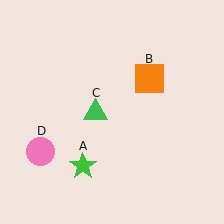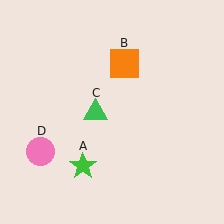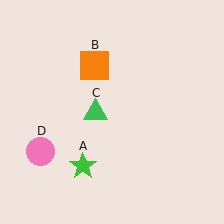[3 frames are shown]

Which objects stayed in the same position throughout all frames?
Green star (object A) and green triangle (object C) and pink circle (object D) remained stationary.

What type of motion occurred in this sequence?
The orange square (object B) rotated counterclockwise around the center of the scene.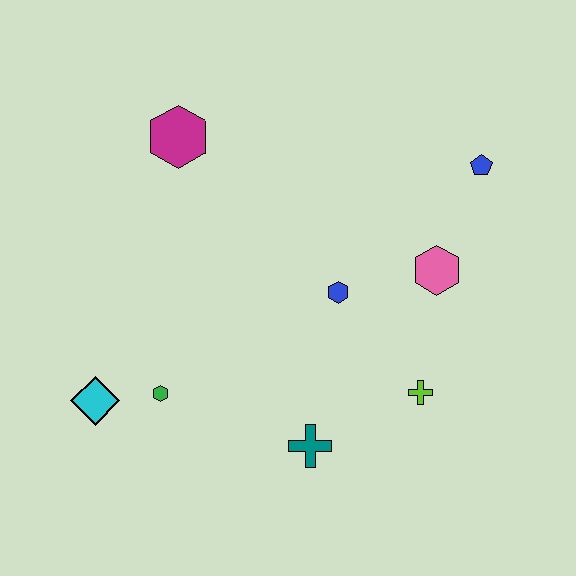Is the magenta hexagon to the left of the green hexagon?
No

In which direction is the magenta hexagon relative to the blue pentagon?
The magenta hexagon is to the left of the blue pentagon.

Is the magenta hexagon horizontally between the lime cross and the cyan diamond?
Yes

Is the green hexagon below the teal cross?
No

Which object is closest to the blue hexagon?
The pink hexagon is closest to the blue hexagon.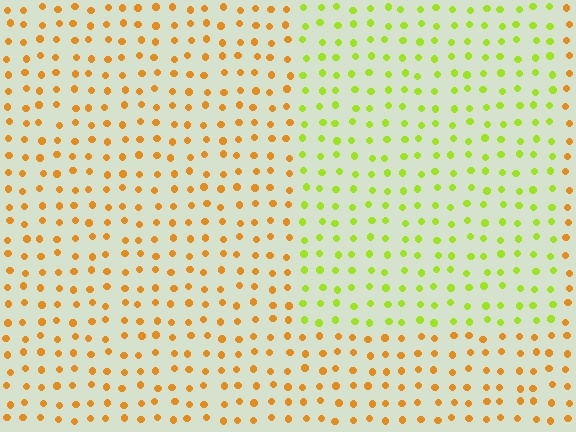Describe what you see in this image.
The image is filled with small orange elements in a uniform arrangement. A rectangle-shaped region is visible where the elements are tinted to a slightly different hue, forming a subtle color boundary.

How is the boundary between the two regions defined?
The boundary is defined purely by a slight shift in hue (about 49 degrees). Spacing, size, and orientation are identical on both sides.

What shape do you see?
I see a rectangle.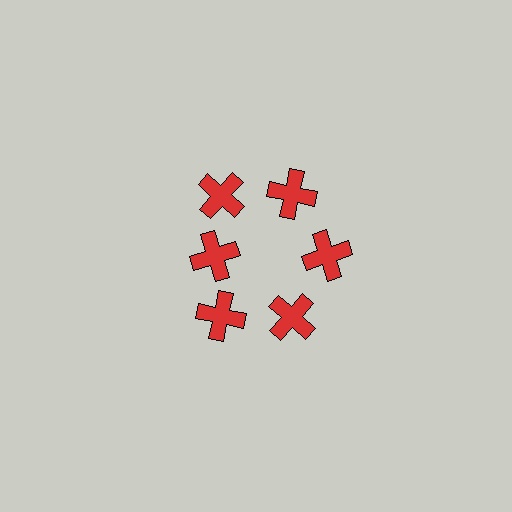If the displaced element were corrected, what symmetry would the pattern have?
It would have 6-fold rotational symmetry — the pattern would map onto itself every 60 degrees.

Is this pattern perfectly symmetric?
No. The 6 red crosses are arranged in a ring, but one element near the 9 o'clock position is pulled inward toward the center, breaking the 6-fold rotational symmetry.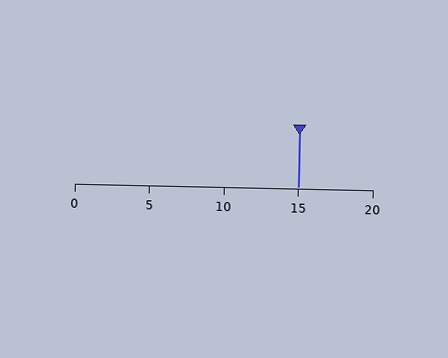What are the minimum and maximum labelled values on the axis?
The axis runs from 0 to 20.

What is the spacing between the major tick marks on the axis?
The major ticks are spaced 5 apart.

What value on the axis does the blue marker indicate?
The marker indicates approximately 15.